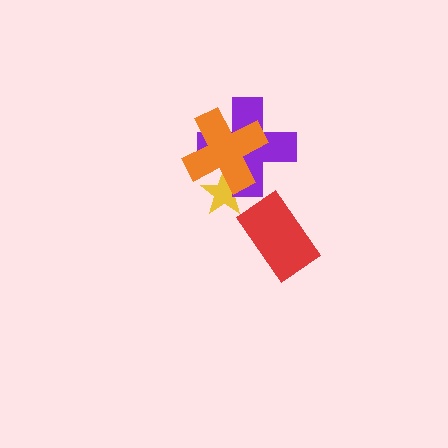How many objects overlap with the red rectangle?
0 objects overlap with the red rectangle.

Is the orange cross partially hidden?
No, no other shape covers it.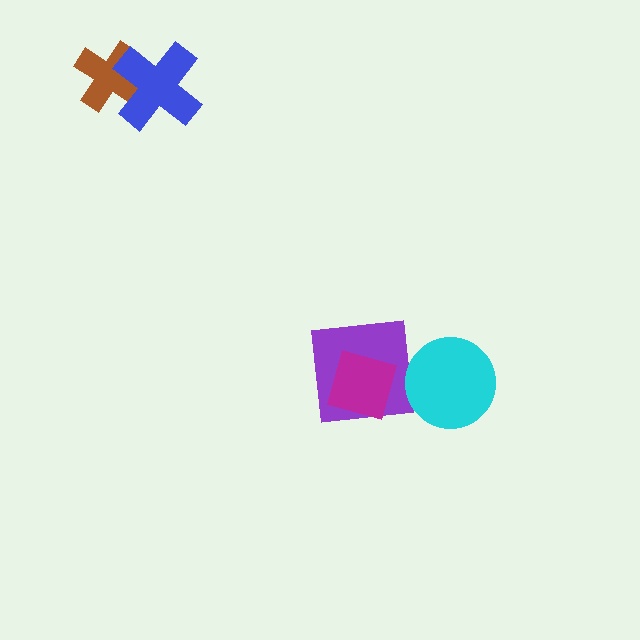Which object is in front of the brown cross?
The blue cross is in front of the brown cross.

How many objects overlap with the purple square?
1 object overlaps with the purple square.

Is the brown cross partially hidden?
Yes, it is partially covered by another shape.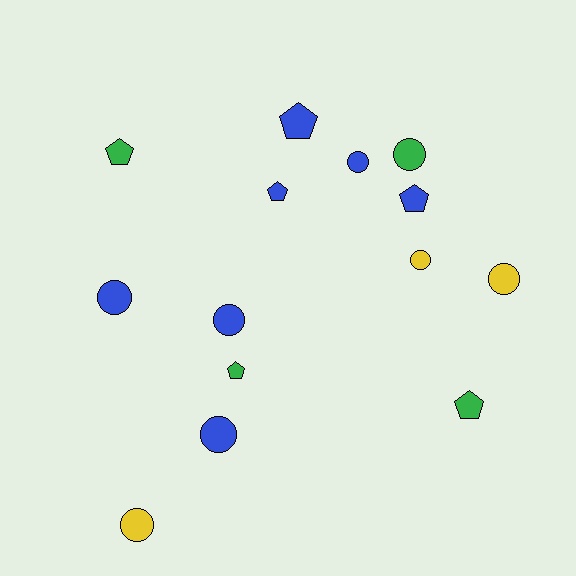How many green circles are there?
There is 1 green circle.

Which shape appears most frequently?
Circle, with 8 objects.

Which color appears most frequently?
Blue, with 7 objects.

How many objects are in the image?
There are 14 objects.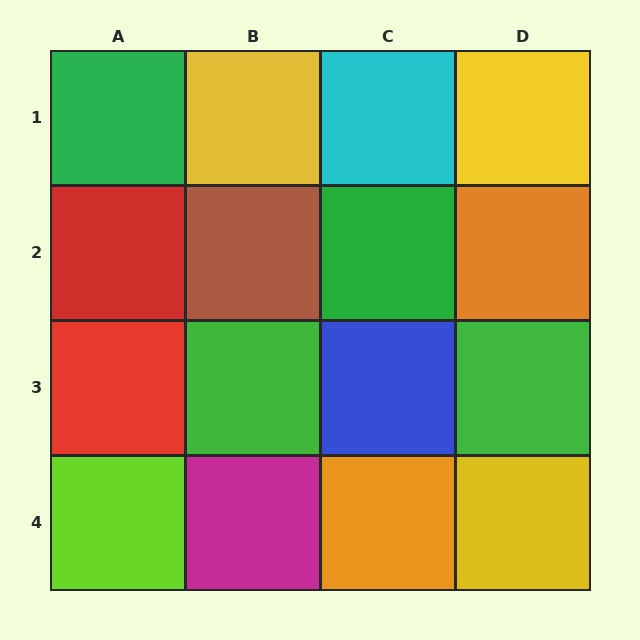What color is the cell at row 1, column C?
Cyan.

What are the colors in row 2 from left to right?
Red, brown, green, orange.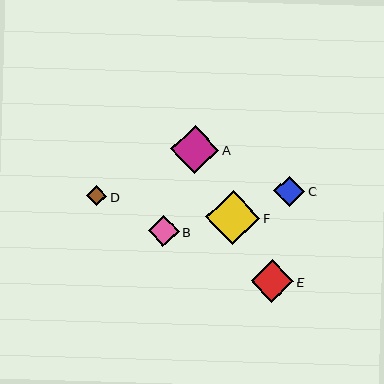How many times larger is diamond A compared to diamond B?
Diamond A is approximately 1.5 times the size of diamond B.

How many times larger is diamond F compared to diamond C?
Diamond F is approximately 1.8 times the size of diamond C.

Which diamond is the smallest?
Diamond D is the smallest with a size of approximately 20 pixels.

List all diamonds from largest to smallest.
From largest to smallest: F, A, E, B, C, D.